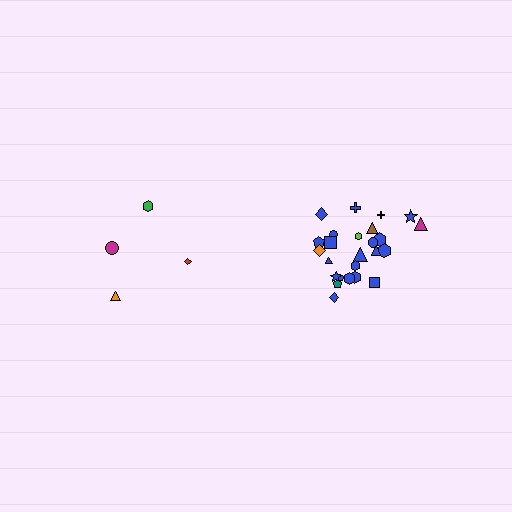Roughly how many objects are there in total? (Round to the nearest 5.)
Roughly 30 objects in total.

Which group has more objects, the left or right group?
The right group.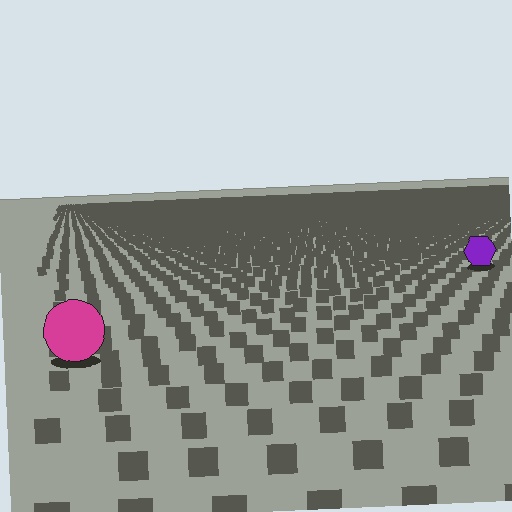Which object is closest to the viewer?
The magenta circle is closest. The texture marks near it are larger and more spread out.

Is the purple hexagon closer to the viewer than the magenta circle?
No. The magenta circle is closer — you can tell from the texture gradient: the ground texture is coarser near it.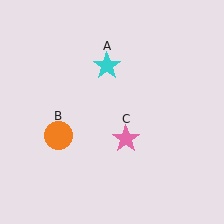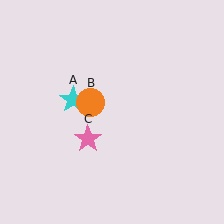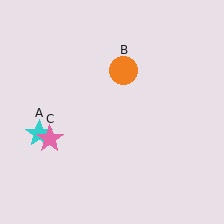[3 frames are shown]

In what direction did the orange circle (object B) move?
The orange circle (object B) moved up and to the right.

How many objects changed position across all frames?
3 objects changed position: cyan star (object A), orange circle (object B), pink star (object C).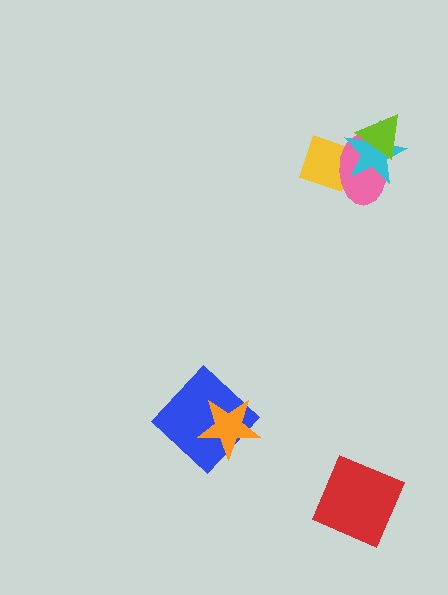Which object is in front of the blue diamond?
The orange star is in front of the blue diamond.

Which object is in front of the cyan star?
The lime triangle is in front of the cyan star.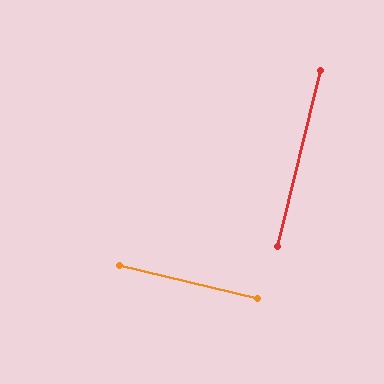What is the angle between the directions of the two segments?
Approximately 90 degrees.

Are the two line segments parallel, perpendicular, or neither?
Perpendicular — they meet at approximately 90°.